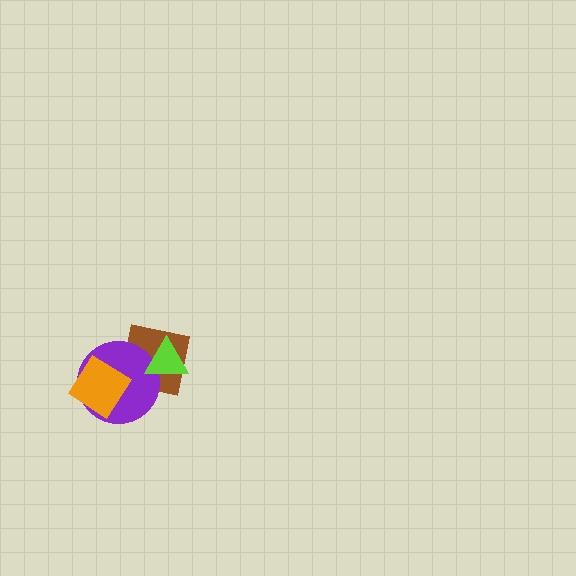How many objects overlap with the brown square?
2 objects overlap with the brown square.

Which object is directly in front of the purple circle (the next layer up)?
The lime triangle is directly in front of the purple circle.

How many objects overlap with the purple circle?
3 objects overlap with the purple circle.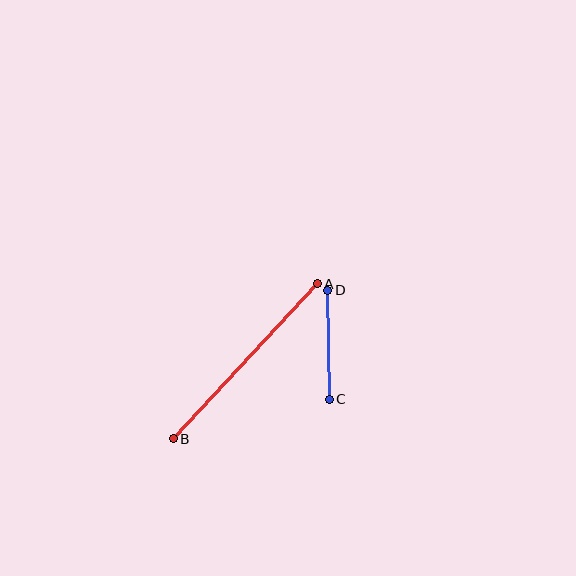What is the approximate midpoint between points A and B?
The midpoint is at approximately (245, 361) pixels.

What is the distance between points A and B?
The distance is approximately 211 pixels.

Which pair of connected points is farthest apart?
Points A and B are farthest apart.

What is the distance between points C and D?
The distance is approximately 109 pixels.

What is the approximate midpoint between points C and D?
The midpoint is at approximately (329, 345) pixels.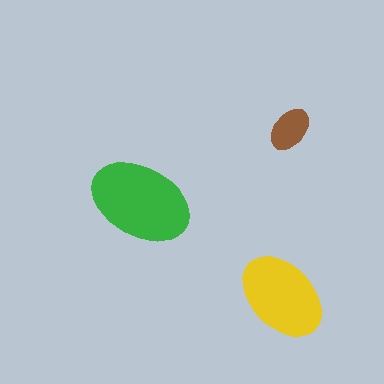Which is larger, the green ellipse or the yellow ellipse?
The green one.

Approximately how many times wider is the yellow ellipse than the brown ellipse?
About 2 times wider.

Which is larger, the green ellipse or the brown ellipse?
The green one.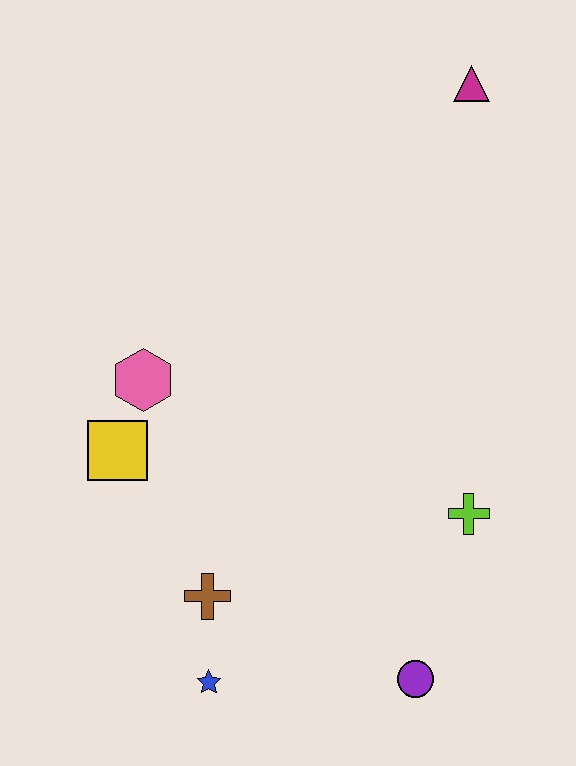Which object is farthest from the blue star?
The magenta triangle is farthest from the blue star.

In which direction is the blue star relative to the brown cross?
The blue star is below the brown cross.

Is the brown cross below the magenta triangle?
Yes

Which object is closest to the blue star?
The brown cross is closest to the blue star.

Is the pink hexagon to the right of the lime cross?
No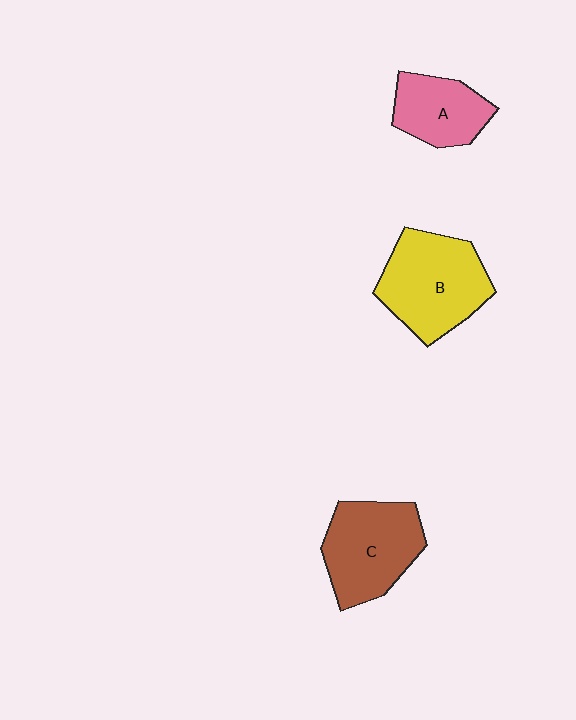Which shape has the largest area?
Shape B (yellow).